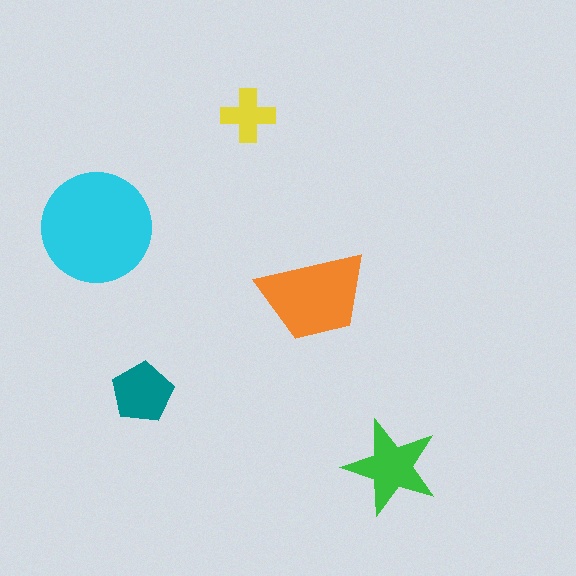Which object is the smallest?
The yellow cross.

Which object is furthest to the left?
The cyan circle is leftmost.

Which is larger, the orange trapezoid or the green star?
The orange trapezoid.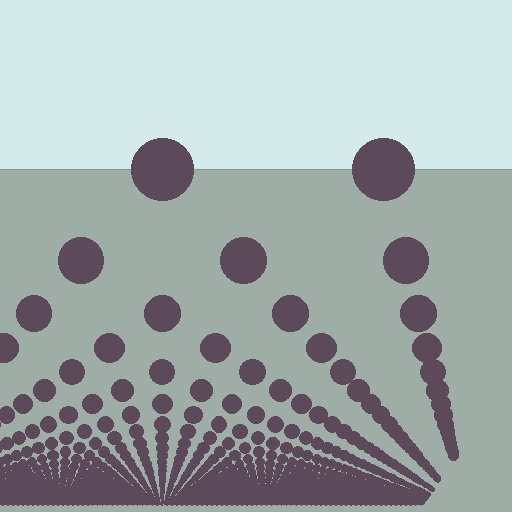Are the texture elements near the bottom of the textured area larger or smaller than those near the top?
Smaller. The gradient is inverted — elements near the bottom are smaller and denser.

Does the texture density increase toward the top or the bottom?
Density increases toward the bottom.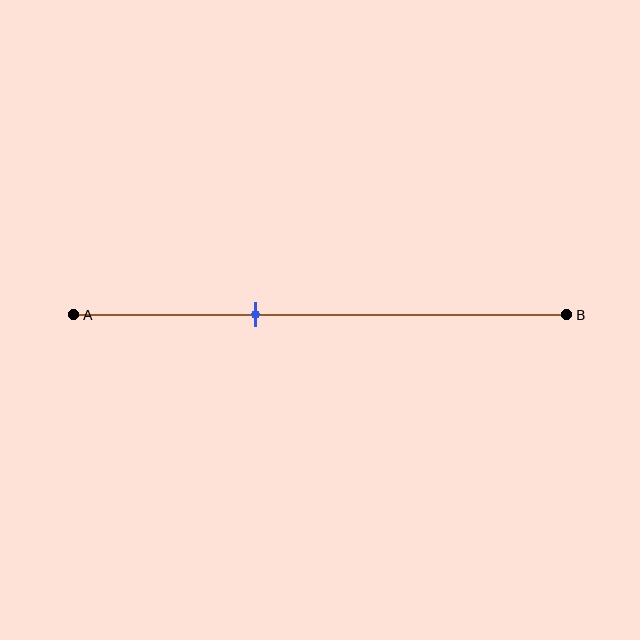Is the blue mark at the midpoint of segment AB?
No, the mark is at about 35% from A, not at the 50% midpoint.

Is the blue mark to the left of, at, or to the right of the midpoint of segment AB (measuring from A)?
The blue mark is to the left of the midpoint of segment AB.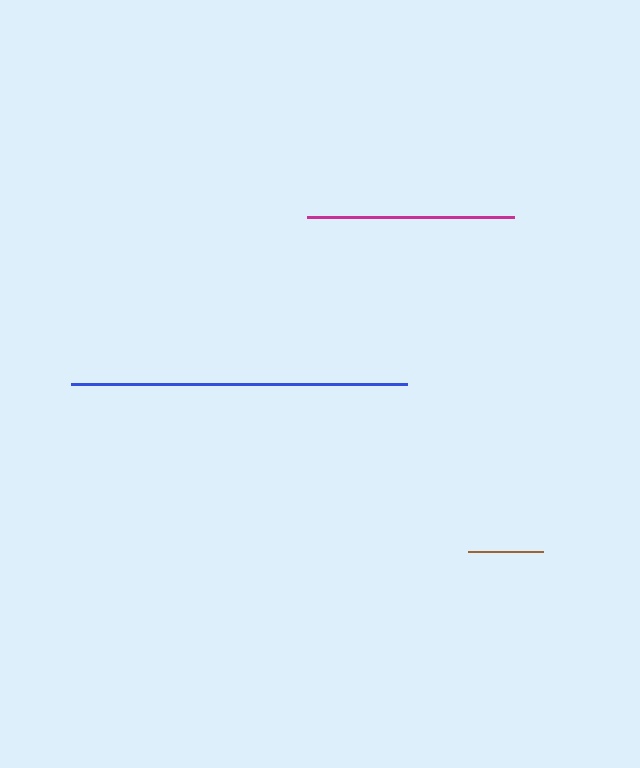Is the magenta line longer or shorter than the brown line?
The magenta line is longer than the brown line.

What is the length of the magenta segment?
The magenta segment is approximately 207 pixels long.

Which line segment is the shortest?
The brown line is the shortest at approximately 75 pixels.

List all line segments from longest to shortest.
From longest to shortest: blue, magenta, brown.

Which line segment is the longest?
The blue line is the longest at approximately 336 pixels.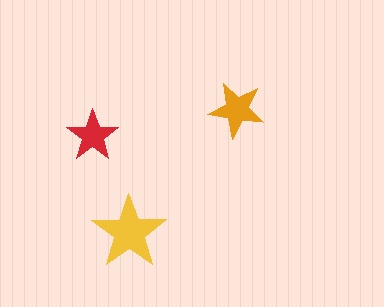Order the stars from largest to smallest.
the yellow one, the orange one, the red one.